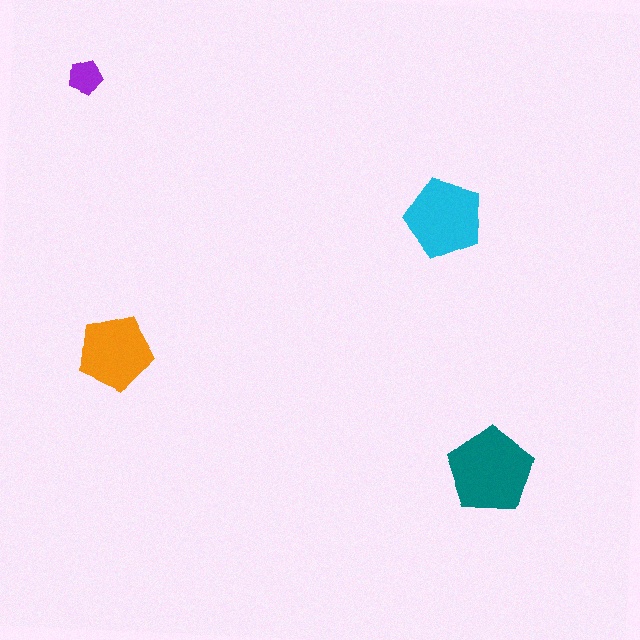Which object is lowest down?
The teal pentagon is bottommost.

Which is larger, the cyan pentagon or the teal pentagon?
The teal one.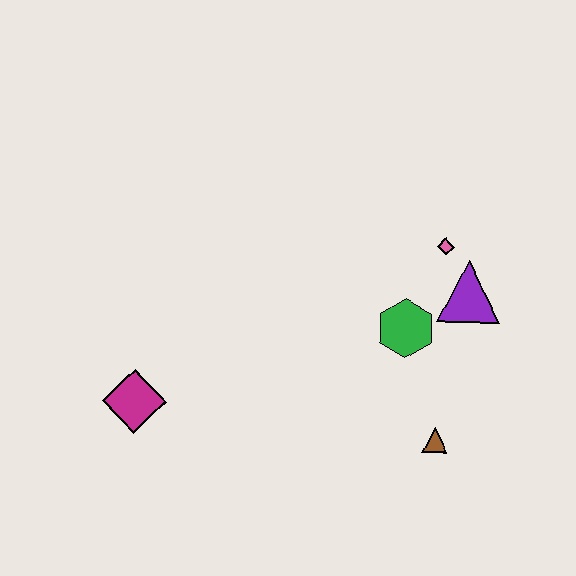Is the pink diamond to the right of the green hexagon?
Yes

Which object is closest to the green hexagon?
The purple triangle is closest to the green hexagon.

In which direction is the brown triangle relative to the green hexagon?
The brown triangle is below the green hexagon.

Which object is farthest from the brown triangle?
The magenta diamond is farthest from the brown triangle.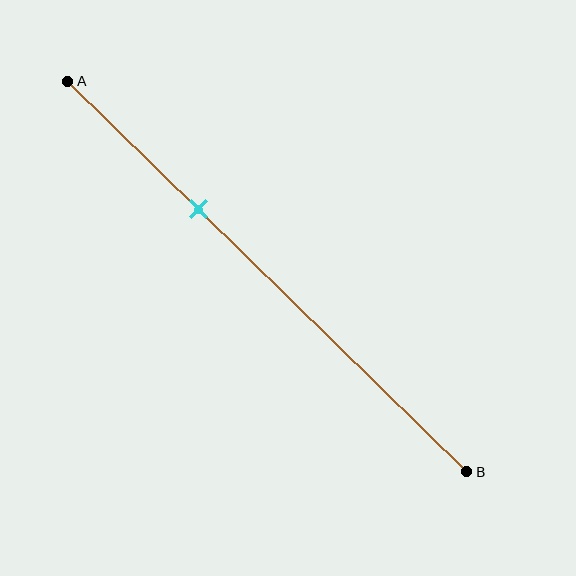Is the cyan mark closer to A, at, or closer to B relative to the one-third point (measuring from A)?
The cyan mark is approximately at the one-third point of segment AB.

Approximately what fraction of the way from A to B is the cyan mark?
The cyan mark is approximately 35% of the way from A to B.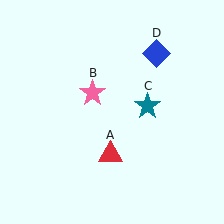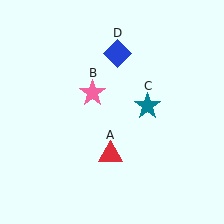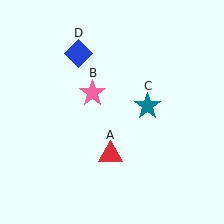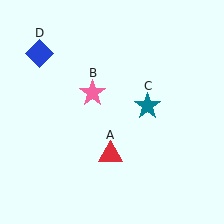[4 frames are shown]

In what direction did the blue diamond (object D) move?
The blue diamond (object D) moved left.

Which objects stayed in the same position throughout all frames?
Red triangle (object A) and pink star (object B) and teal star (object C) remained stationary.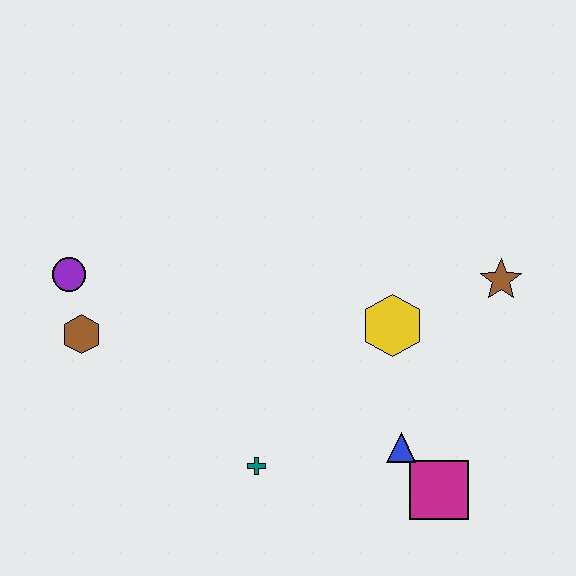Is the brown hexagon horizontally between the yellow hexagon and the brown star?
No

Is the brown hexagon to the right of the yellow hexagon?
No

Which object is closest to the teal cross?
The blue triangle is closest to the teal cross.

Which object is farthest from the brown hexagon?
The brown star is farthest from the brown hexagon.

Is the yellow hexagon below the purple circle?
Yes